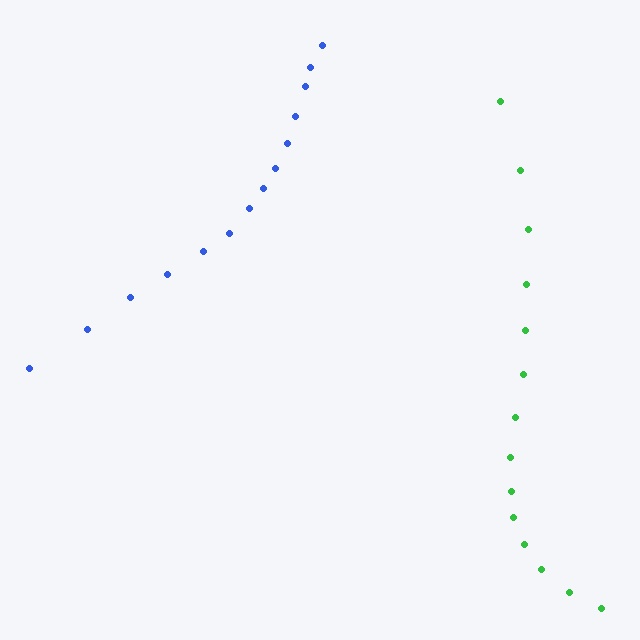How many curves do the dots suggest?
There are 2 distinct paths.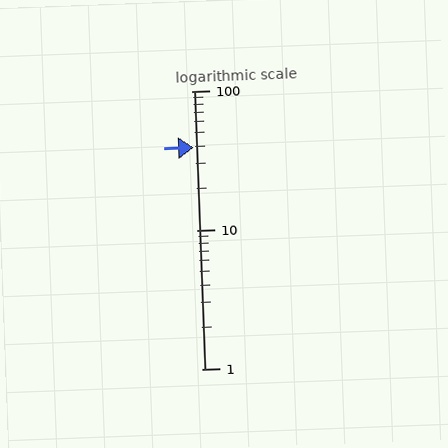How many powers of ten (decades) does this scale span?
The scale spans 2 decades, from 1 to 100.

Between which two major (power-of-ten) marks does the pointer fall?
The pointer is between 10 and 100.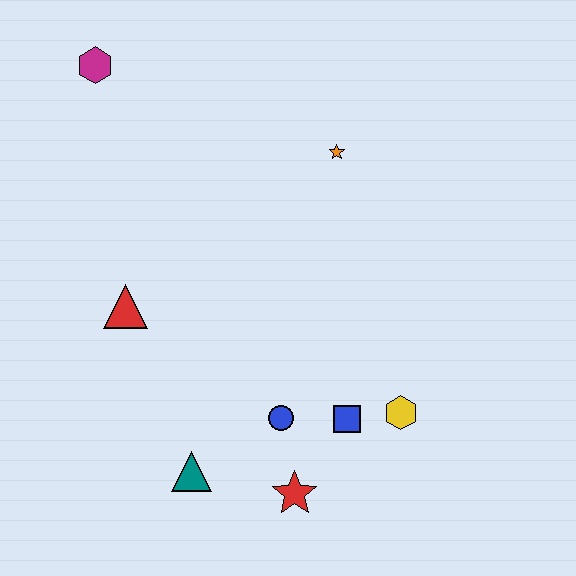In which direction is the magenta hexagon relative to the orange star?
The magenta hexagon is to the left of the orange star.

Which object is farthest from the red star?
The magenta hexagon is farthest from the red star.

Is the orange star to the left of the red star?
No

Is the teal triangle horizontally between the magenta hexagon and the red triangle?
No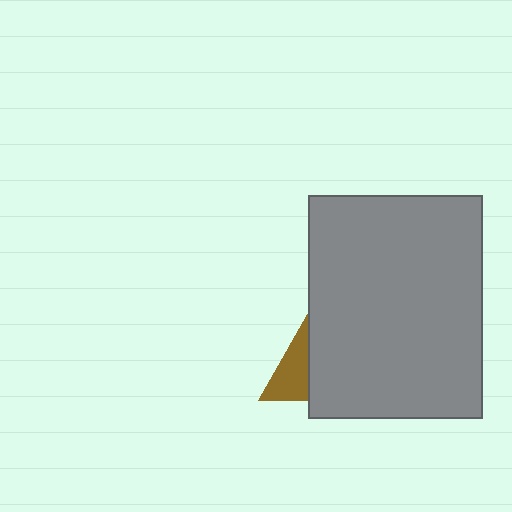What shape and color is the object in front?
The object in front is a gray rectangle.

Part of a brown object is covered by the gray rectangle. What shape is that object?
It is a triangle.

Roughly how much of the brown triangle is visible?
A small part of it is visible (roughly 37%).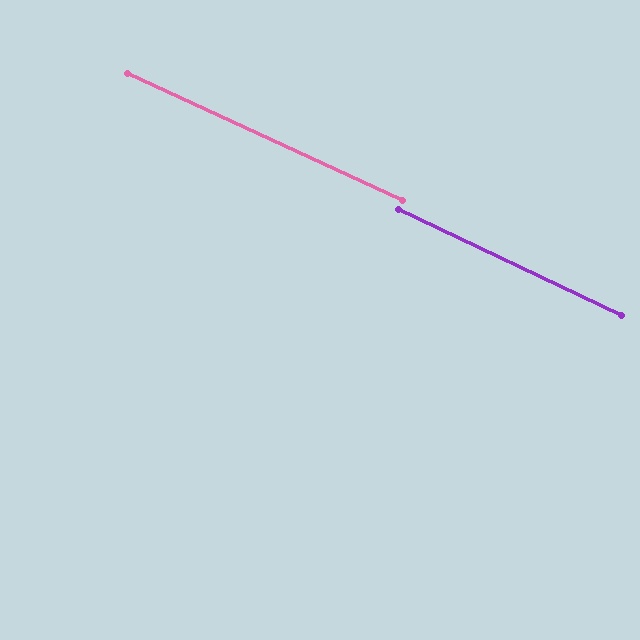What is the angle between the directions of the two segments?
Approximately 1 degree.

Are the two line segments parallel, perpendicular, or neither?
Parallel — their directions differ by only 0.6°.